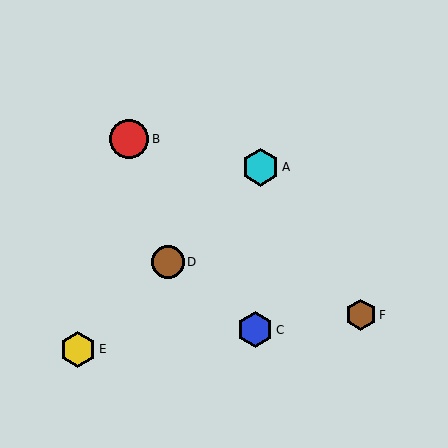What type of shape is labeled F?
Shape F is a brown hexagon.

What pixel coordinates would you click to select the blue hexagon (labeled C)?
Click at (255, 330) to select the blue hexagon C.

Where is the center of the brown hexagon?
The center of the brown hexagon is at (361, 315).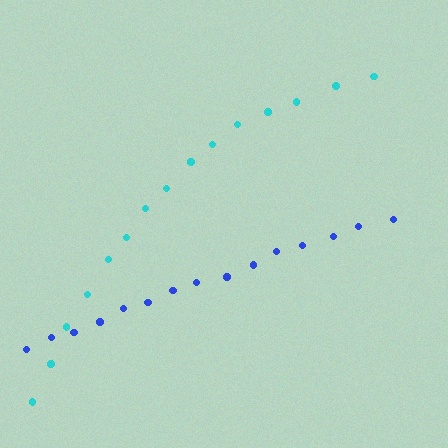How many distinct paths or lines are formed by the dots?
There are 2 distinct paths.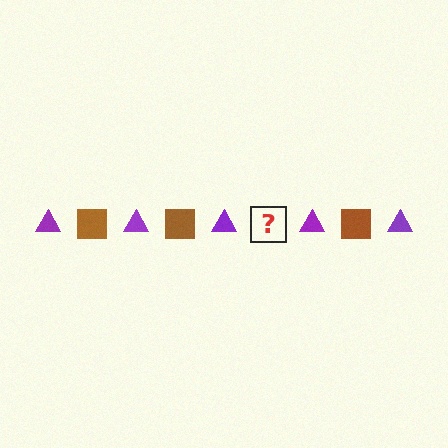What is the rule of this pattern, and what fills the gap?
The rule is that the pattern alternates between purple triangle and brown square. The gap should be filled with a brown square.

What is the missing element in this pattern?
The missing element is a brown square.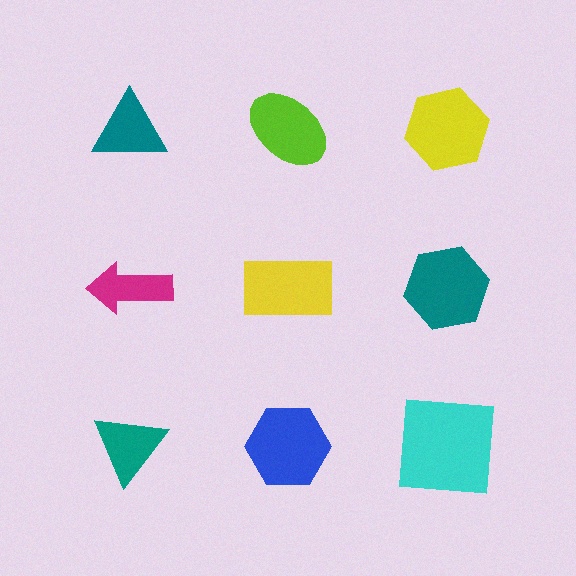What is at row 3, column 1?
A teal triangle.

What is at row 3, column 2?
A blue hexagon.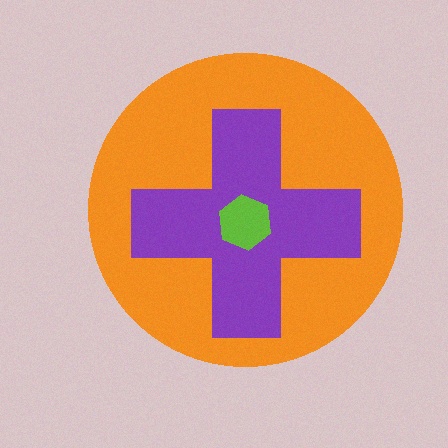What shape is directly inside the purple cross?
The lime hexagon.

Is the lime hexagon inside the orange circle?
Yes.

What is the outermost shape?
The orange circle.